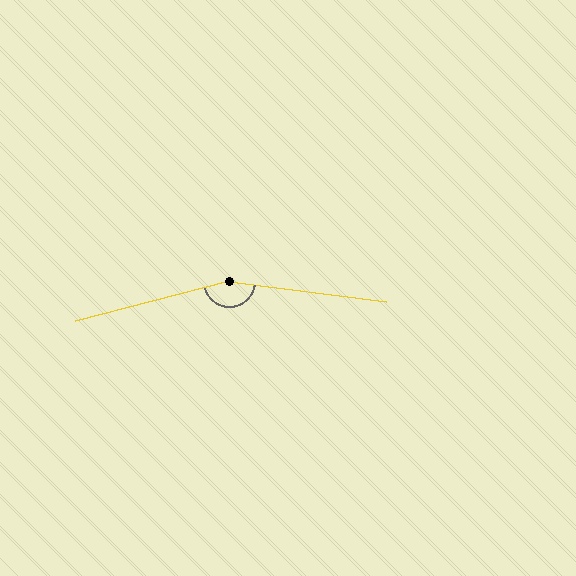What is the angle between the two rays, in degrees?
Approximately 158 degrees.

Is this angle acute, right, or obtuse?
It is obtuse.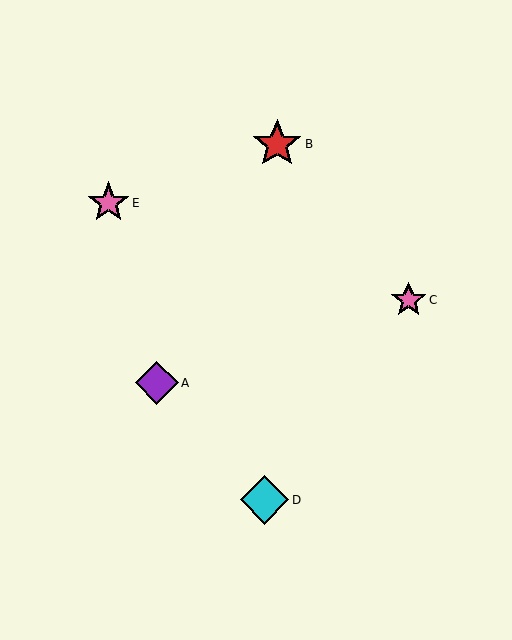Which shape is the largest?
The red star (labeled B) is the largest.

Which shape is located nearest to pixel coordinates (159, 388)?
The purple diamond (labeled A) at (157, 383) is nearest to that location.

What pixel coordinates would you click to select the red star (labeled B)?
Click at (277, 144) to select the red star B.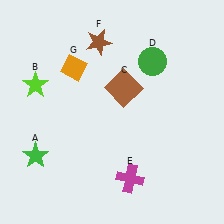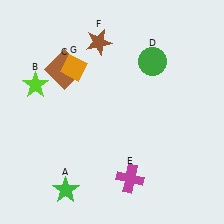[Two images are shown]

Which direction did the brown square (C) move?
The brown square (C) moved left.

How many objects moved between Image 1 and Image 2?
2 objects moved between the two images.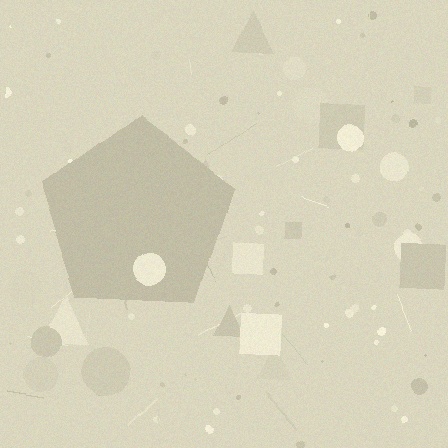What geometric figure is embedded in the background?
A pentagon is embedded in the background.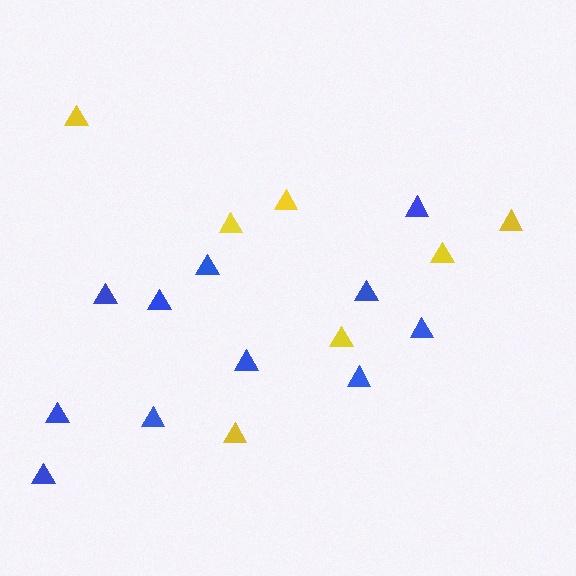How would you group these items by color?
There are 2 groups: one group of blue triangles (11) and one group of yellow triangles (7).